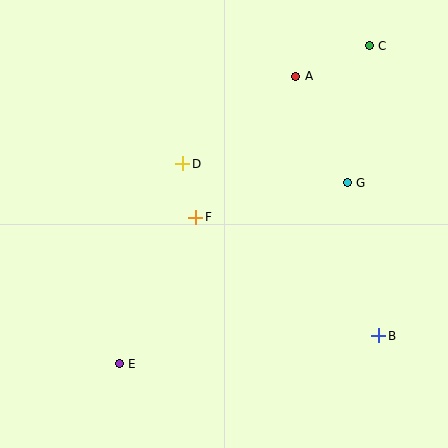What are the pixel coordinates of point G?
Point G is at (347, 183).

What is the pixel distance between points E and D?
The distance between E and D is 210 pixels.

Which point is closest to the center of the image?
Point F at (196, 217) is closest to the center.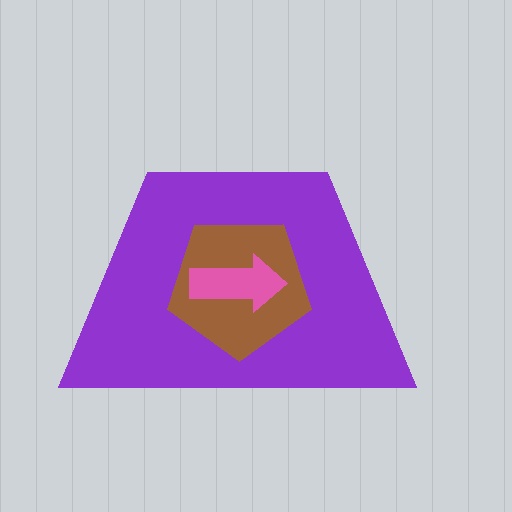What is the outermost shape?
The purple trapezoid.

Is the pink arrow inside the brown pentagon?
Yes.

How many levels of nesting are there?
3.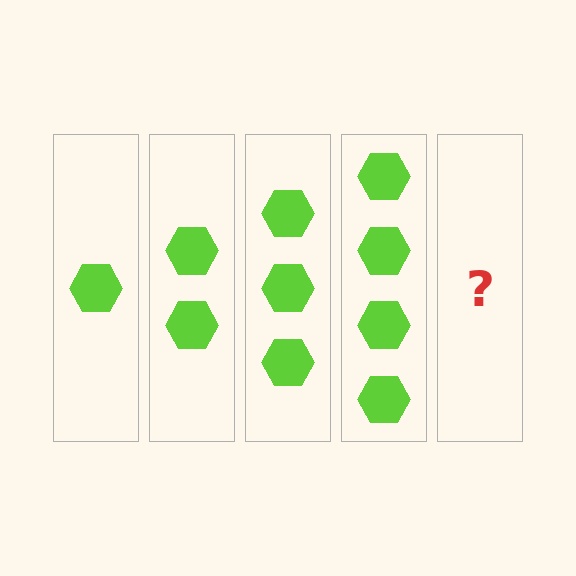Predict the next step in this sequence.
The next step is 5 hexagons.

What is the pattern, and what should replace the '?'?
The pattern is that each step adds one more hexagon. The '?' should be 5 hexagons.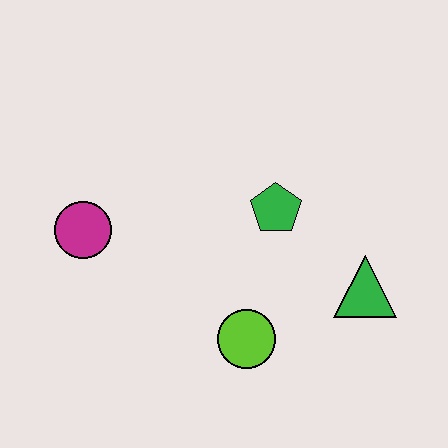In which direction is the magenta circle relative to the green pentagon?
The magenta circle is to the left of the green pentagon.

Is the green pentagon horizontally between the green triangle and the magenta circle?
Yes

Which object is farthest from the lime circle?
The magenta circle is farthest from the lime circle.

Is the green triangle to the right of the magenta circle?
Yes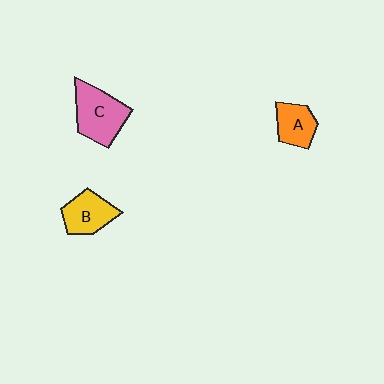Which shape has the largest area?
Shape C (pink).